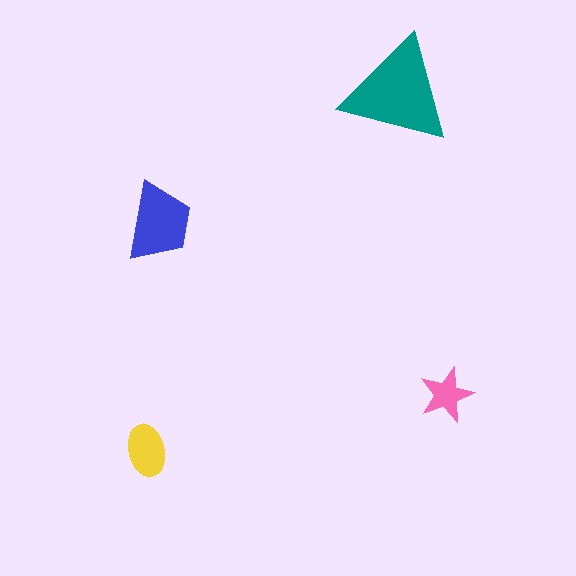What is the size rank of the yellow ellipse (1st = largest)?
3rd.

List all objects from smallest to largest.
The pink star, the yellow ellipse, the blue trapezoid, the teal triangle.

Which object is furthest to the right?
The pink star is rightmost.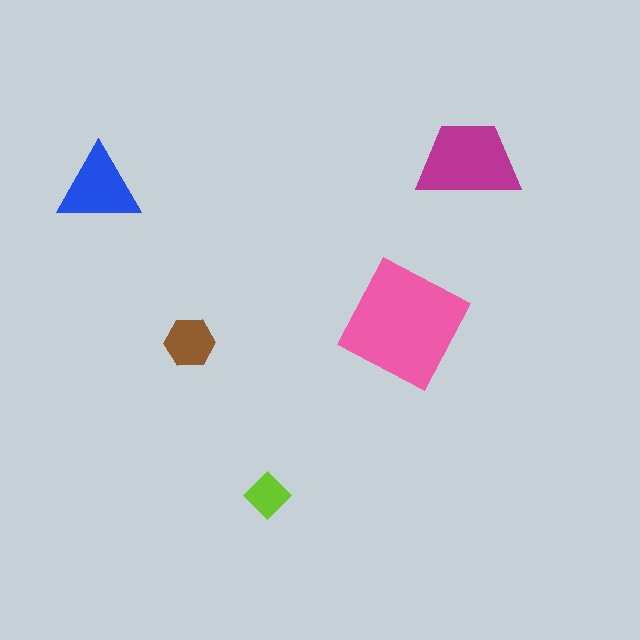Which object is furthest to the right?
The magenta trapezoid is rightmost.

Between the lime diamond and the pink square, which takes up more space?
The pink square.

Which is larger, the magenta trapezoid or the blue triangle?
The magenta trapezoid.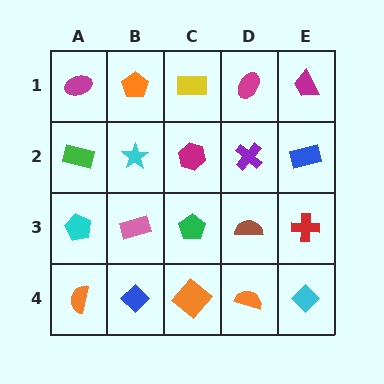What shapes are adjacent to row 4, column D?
A brown semicircle (row 3, column D), an orange diamond (row 4, column C), a cyan diamond (row 4, column E).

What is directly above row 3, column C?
A magenta hexagon.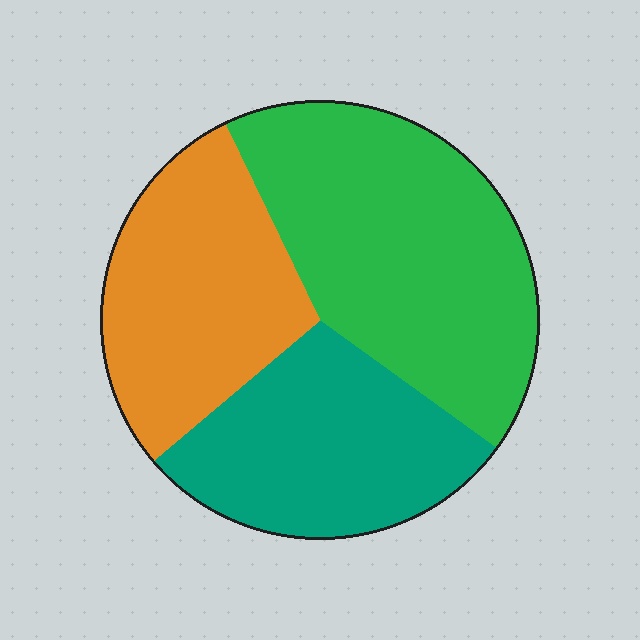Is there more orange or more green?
Green.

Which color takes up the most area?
Green, at roughly 40%.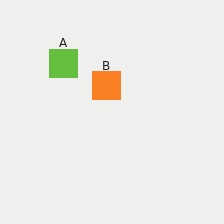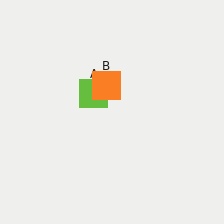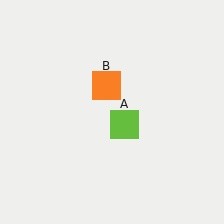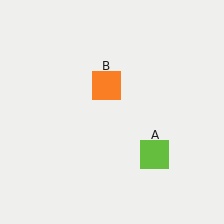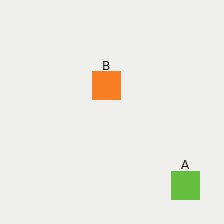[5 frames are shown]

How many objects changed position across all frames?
1 object changed position: lime square (object A).